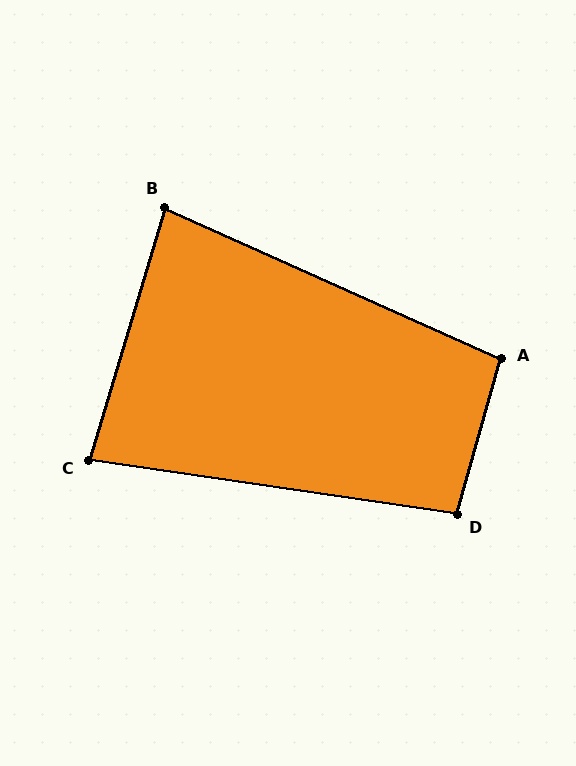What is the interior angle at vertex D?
Approximately 97 degrees (obtuse).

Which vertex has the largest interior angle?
A, at approximately 99 degrees.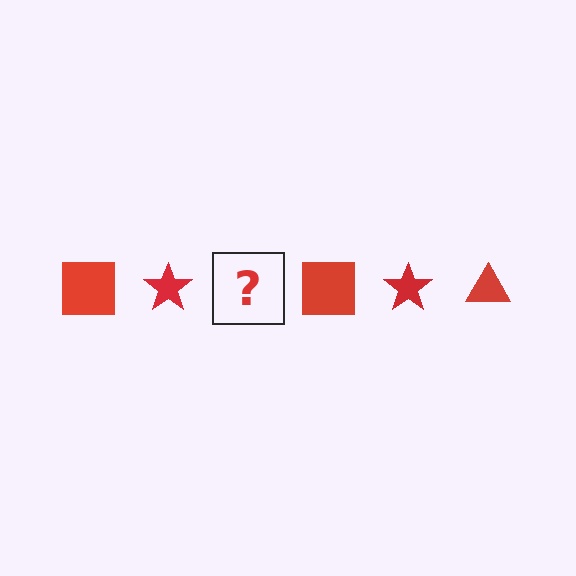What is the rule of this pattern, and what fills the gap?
The rule is that the pattern cycles through square, star, triangle shapes in red. The gap should be filled with a red triangle.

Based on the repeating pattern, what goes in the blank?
The blank should be a red triangle.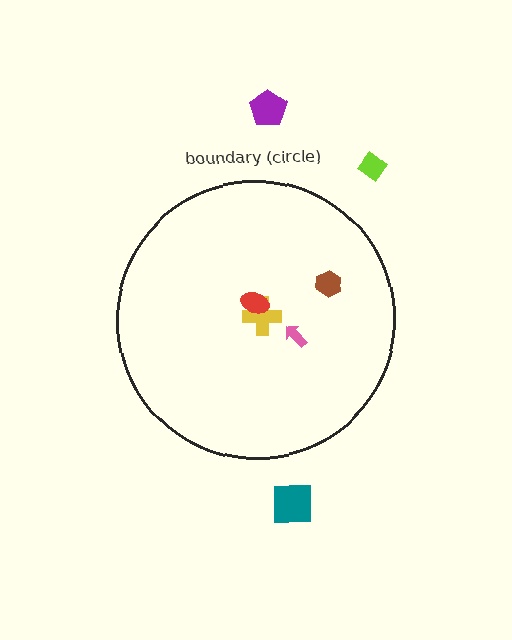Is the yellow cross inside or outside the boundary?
Inside.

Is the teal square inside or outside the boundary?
Outside.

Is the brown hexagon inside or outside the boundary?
Inside.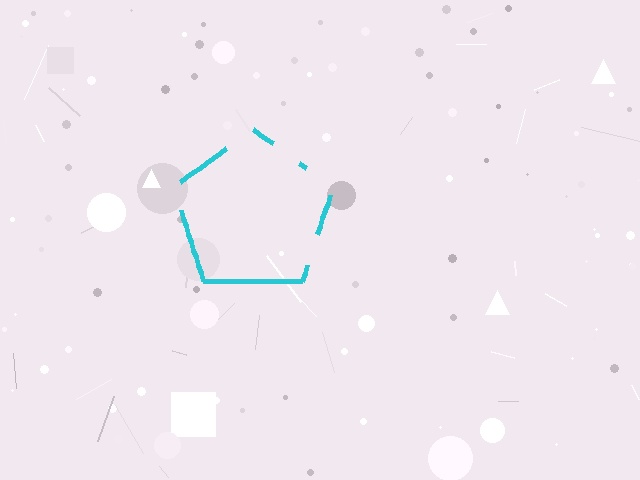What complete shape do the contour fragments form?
The contour fragments form a pentagon.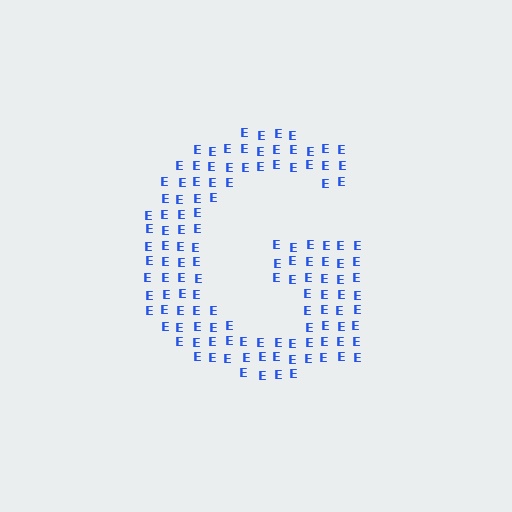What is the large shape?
The large shape is the letter G.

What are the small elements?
The small elements are letter E's.